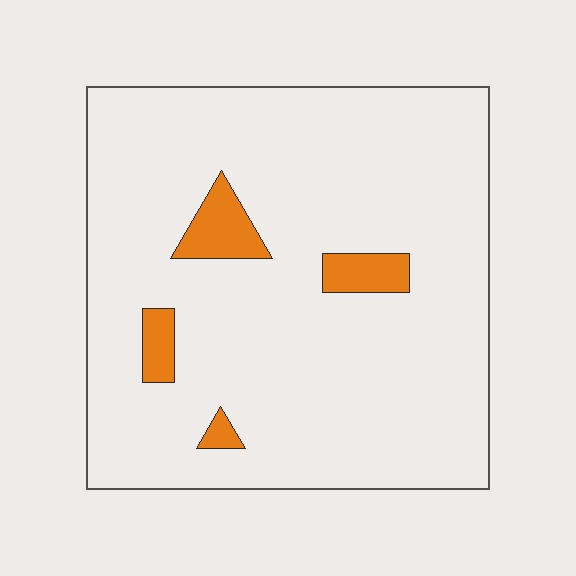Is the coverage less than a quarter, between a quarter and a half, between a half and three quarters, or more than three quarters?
Less than a quarter.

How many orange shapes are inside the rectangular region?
4.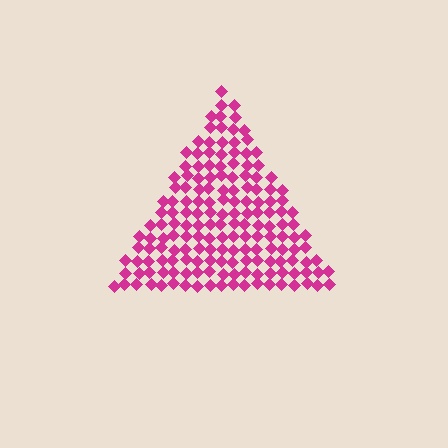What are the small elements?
The small elements are diamonds.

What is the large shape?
The large shape is a triangle.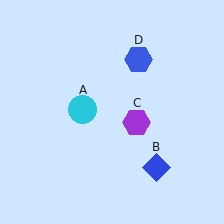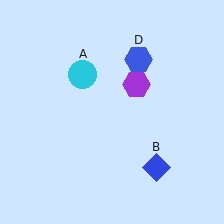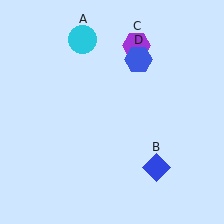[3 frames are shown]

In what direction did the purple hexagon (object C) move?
The purple hexagon (object C) moved up.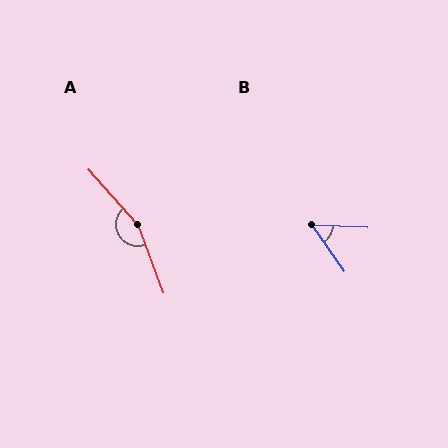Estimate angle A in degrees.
Approximately 158 degrees.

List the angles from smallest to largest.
B (52°), A (158°).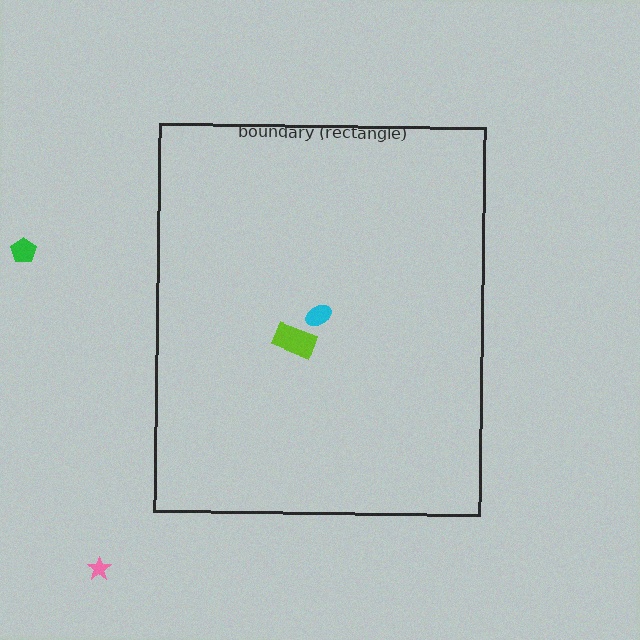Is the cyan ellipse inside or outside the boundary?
Inside.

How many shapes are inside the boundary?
2 inside, 2 outside.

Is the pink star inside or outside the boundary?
Outside.